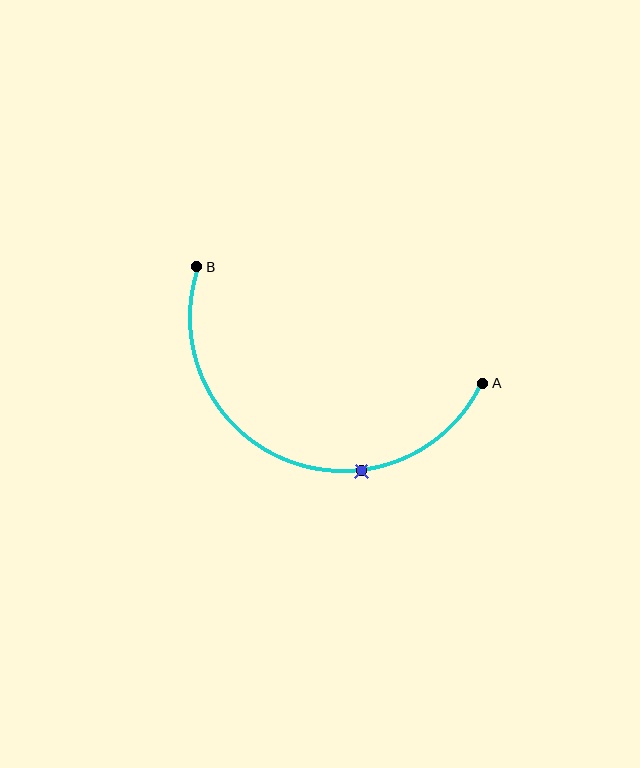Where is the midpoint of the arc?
The arc midpoint is the point on the curve farthest from the straight line joining A and B. It sits below that line.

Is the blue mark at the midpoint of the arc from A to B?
No. The blue mark lies on the arc but is closer to endpoint A. The arc midpoint would be at the point on the curve equidistant along the arc from both A and B.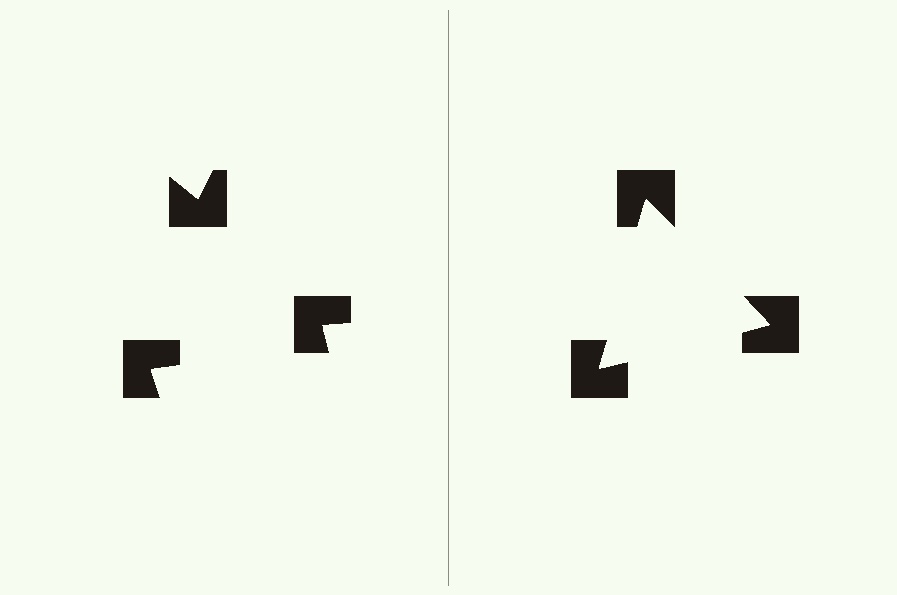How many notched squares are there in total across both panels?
6 — 3 on each side.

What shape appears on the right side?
An illusory triangle.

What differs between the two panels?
The notched squares are positioned identically on both sides; only the wedge orientations differ. On the right they align to a triangle; on the left they are misaligned.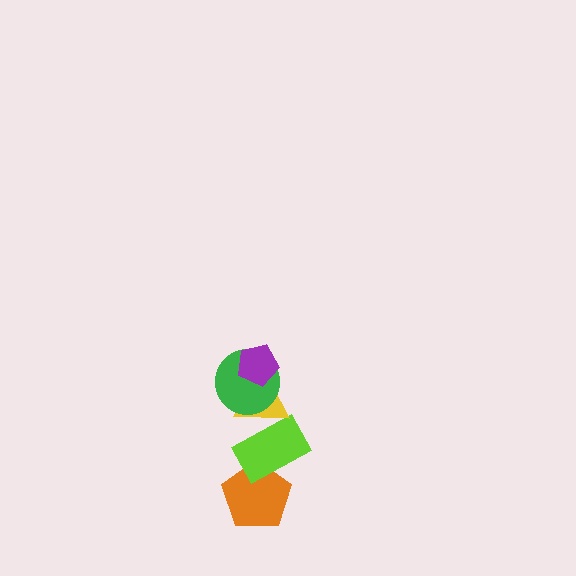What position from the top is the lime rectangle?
The lime rectangle is 4th from the top.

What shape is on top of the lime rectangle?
The yellow triangle is on top of the lime rectangle.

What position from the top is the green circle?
The green circle is 2nd from the top.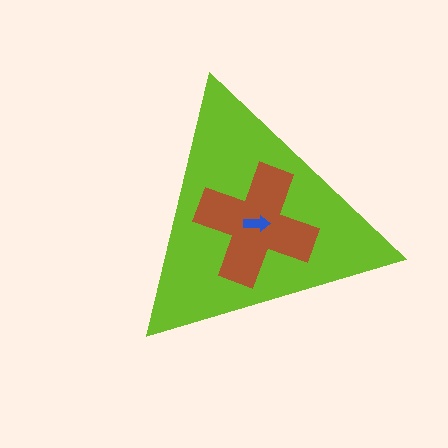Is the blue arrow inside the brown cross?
Yes.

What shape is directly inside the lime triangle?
The brown cross.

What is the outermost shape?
The lime triangle.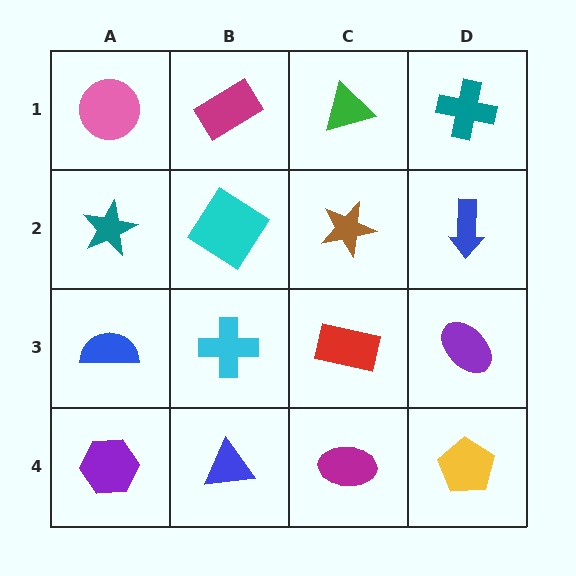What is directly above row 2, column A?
A pink circle.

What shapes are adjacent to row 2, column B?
A magenta rectangle (row 1, column B), a cyan cross (row 3, column B), a teal star (row 2, column A), a brown star (row 2, column C).